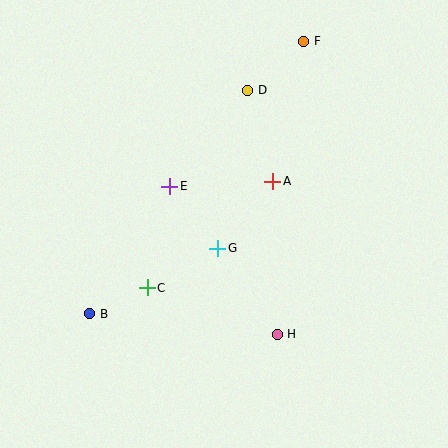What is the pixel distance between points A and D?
The distance between A and D is 94 pixels.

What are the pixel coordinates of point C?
Point C is at (147, 288).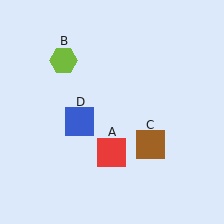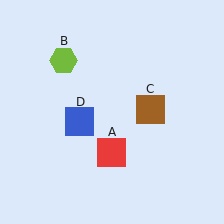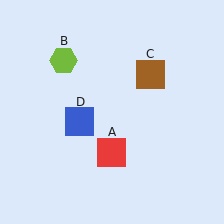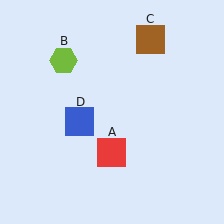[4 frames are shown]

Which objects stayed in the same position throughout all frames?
Red square (object A) and lime hexagon (object B) and blue square (object D) remained stationary.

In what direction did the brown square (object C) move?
The brown square (object C) moved up.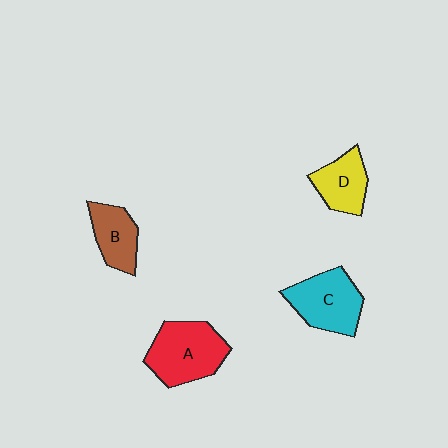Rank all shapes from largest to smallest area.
From largest to smallest: A (red), C (cyan), D (yellow), B (brown).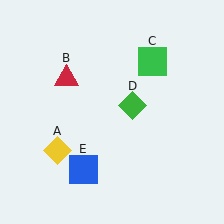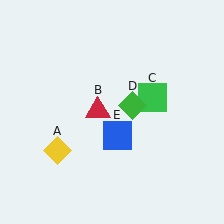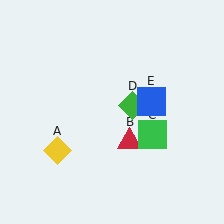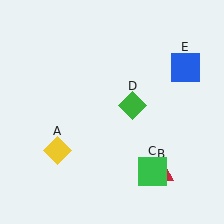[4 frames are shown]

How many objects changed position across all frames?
3 objects changed position: red triangle (object B), green square (object C), blue square (object E).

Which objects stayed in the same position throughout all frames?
Yellow diamond (object A) and green diamond (object D) remained stationary.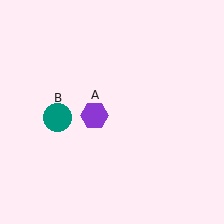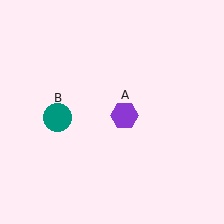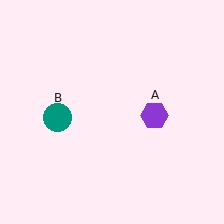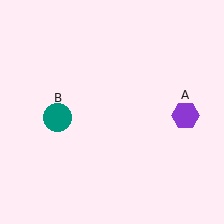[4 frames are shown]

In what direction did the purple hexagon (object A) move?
The purple hexagon (object A) moved right.